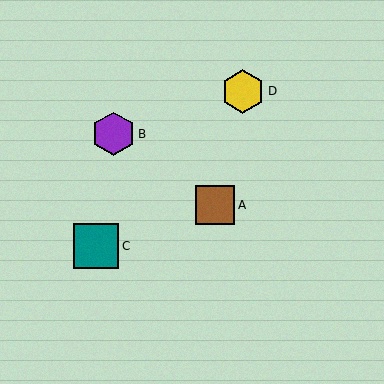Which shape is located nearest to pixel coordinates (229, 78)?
The yellow hexagon (labeled D) at (243, 91) is nearest to that location.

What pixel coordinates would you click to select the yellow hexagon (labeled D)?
Click at (243, 91) to select the yellow hexagon D.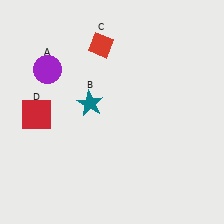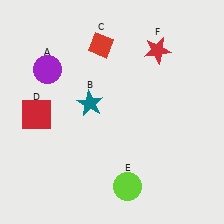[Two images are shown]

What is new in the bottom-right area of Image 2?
A lime circle (E) was added in the bottom-right area of Image 2.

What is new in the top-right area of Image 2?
A red star (F) was added in the top-right area of Image 2.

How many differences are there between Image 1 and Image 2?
There are 2 differences between the two images.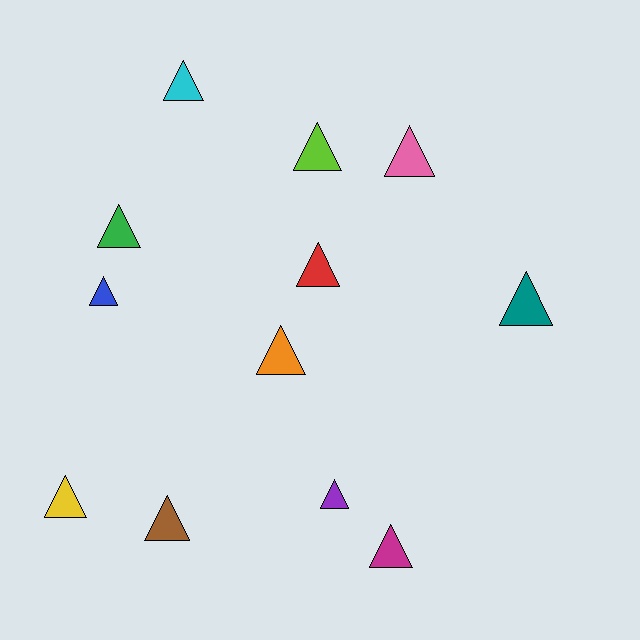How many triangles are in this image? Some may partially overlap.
There are 12 triangles.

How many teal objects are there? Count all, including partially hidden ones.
There is 1 teal object.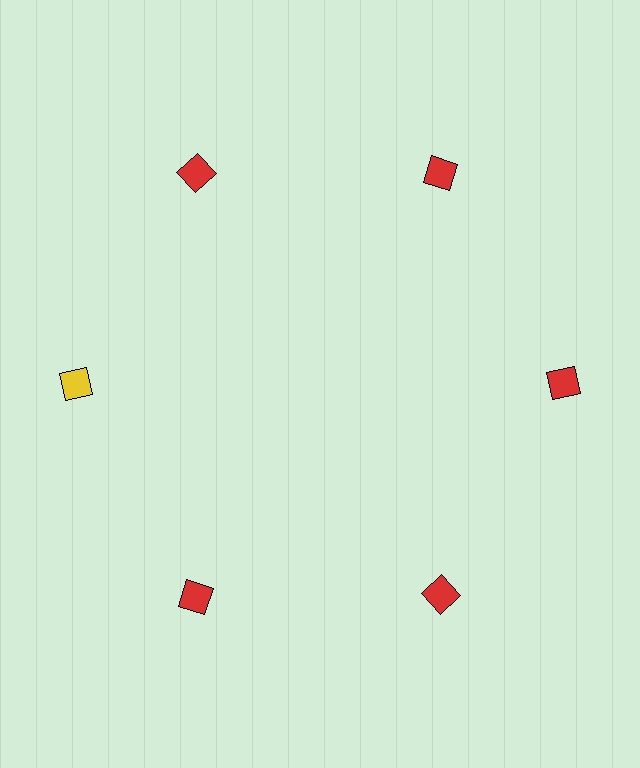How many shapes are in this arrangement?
There are 6 shapes arranged in a ring pattern.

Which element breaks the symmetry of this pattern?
The yellow diamond at roughly the 9 o'clock position breaks the symmetry. All other shapes are red diamonds.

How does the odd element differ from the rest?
It has a different color: yellow instead of red.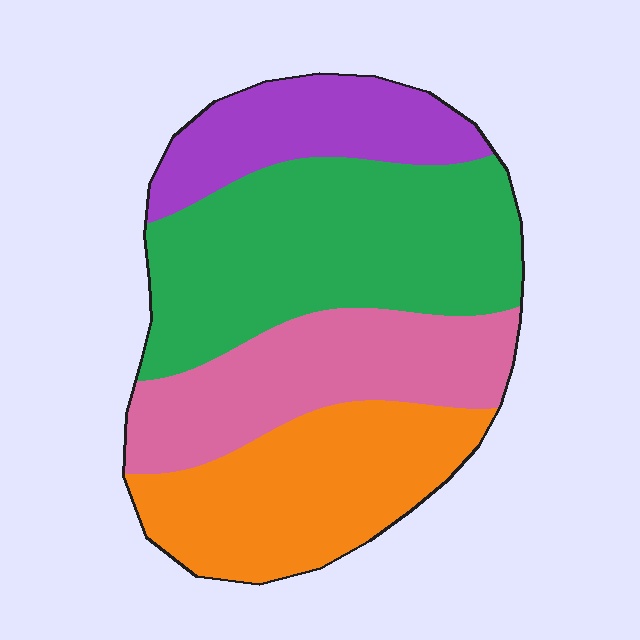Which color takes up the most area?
Green, at roughly 35%.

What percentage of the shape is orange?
Orange covers around 25% of the shape.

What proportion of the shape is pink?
Pink takes up between a sixth and a third of the shape.